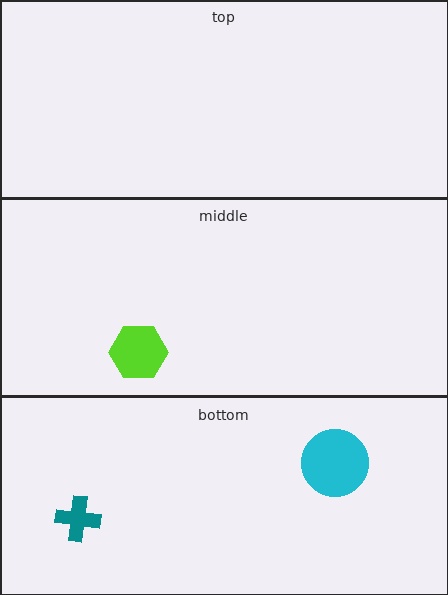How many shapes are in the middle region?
1.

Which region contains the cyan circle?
The bottom region.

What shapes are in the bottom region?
The cyan circle, the teal cross.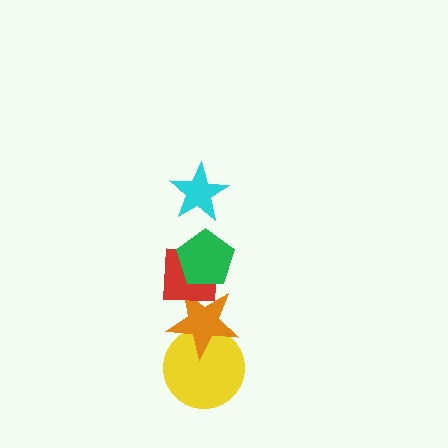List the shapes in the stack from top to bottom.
From top to bottom: the cyan star, the green pentagon, the red square, the orange star, the yellow circle.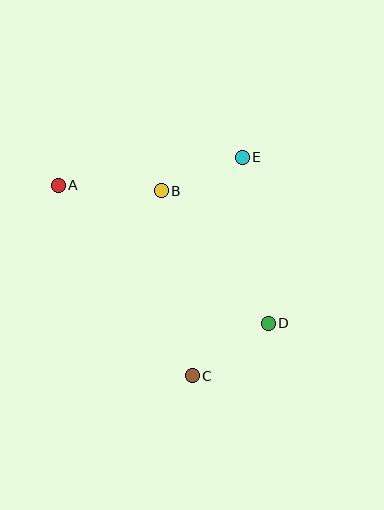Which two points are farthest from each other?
Points A and D are farthest from each other.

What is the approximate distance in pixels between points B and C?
The distance between B and C is approximately 188 pixels.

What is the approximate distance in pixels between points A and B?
The distance between A and B is approximately 103 pixels.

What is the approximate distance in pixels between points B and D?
The distance between B and D is approximately 171 pixels.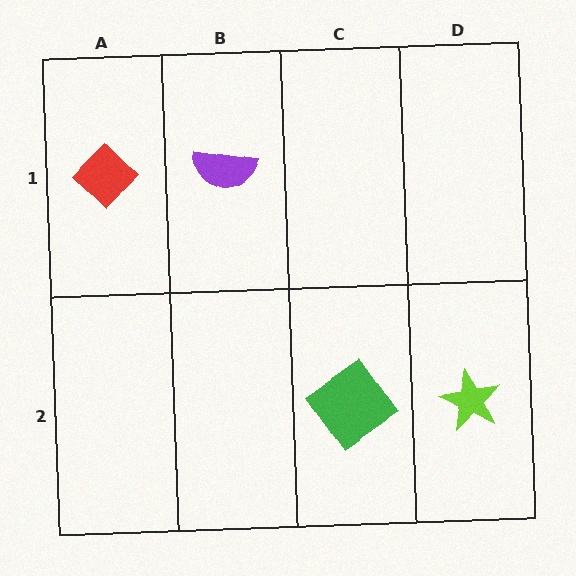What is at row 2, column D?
A lime star.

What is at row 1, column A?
A red diamond.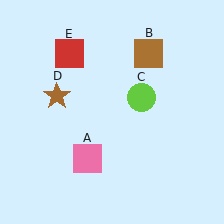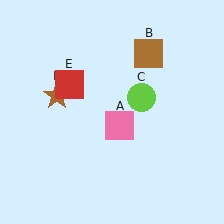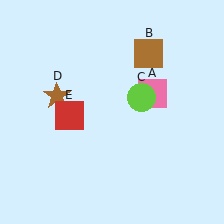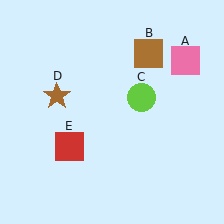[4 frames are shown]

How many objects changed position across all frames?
2 objects changed position: pink square (object A), red square (object E).